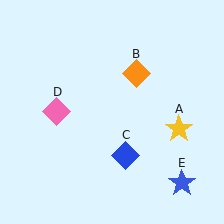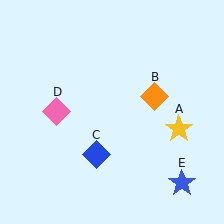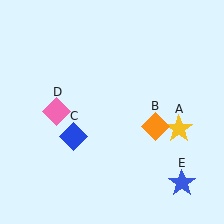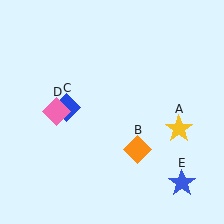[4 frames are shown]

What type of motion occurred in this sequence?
The orange diamond (object B), blue diamond (object C) rotated clockwise around the center of the scene.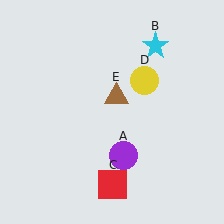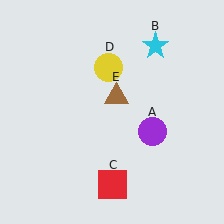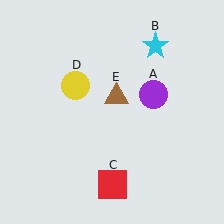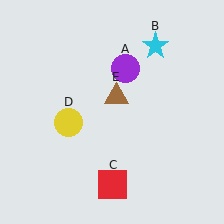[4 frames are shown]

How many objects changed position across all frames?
2 objects changed position: purple circle (object A), yellow circle (object D).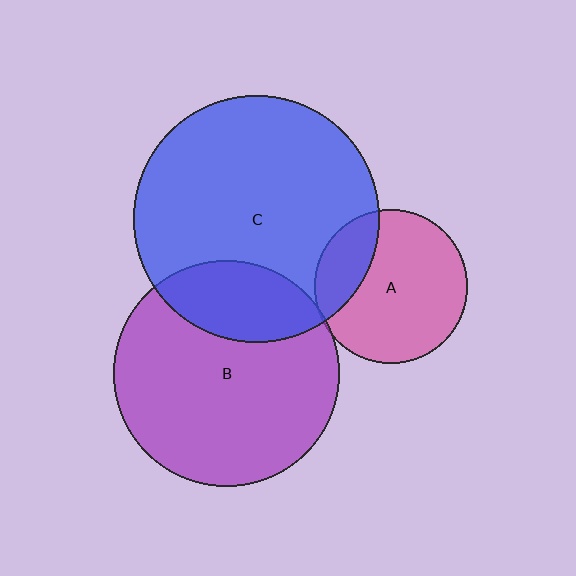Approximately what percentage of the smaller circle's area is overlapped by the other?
Approximately 25%.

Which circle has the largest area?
Circle C (blue).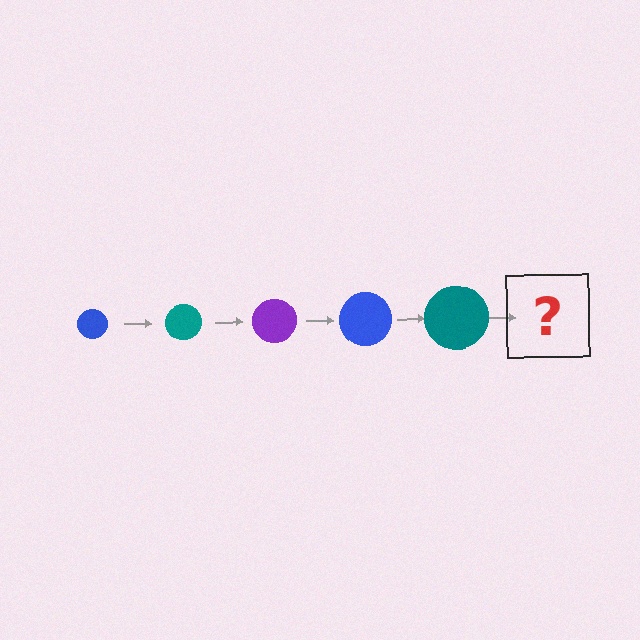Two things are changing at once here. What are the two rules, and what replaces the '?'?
The two rules are that the circle grows larger each step and the color cycles through blue, teal, and purple. The '?' should be a purple circle, larger than the previous one.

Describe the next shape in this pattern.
It should be a purple circle, larger than the previous one.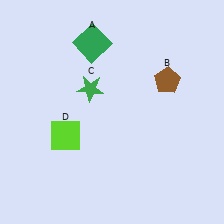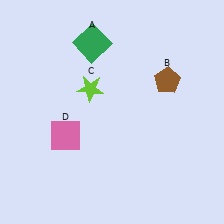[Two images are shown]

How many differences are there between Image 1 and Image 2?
There are 2 differences between the two images.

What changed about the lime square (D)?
In Image 1, D is lime. In Image 2, it changed to pink.